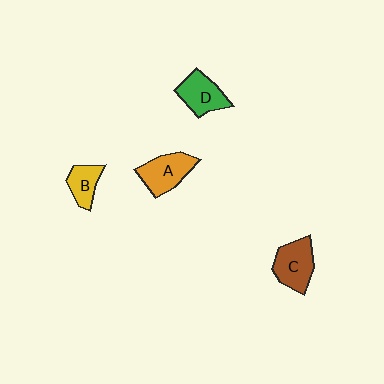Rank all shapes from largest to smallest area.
From largest to smallest: C (brown), A (orange), D (green), B (yellow).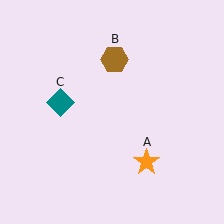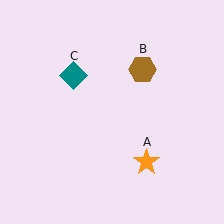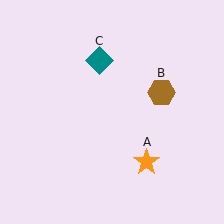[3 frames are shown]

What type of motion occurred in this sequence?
The brown hexagon (object B), teal diamond (object C) rotated clockwise around the center of the scene.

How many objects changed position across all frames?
2 objects changed position: brown hexagon (object B), teal diamond (object C).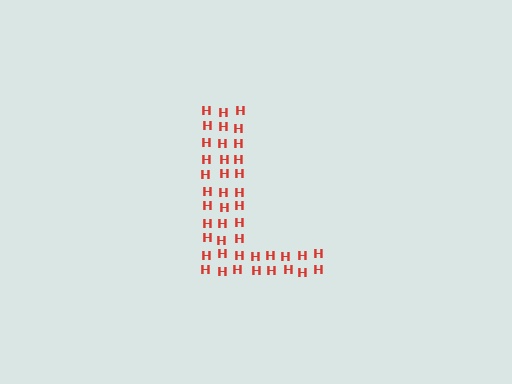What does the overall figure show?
The overall figure shows the letter L.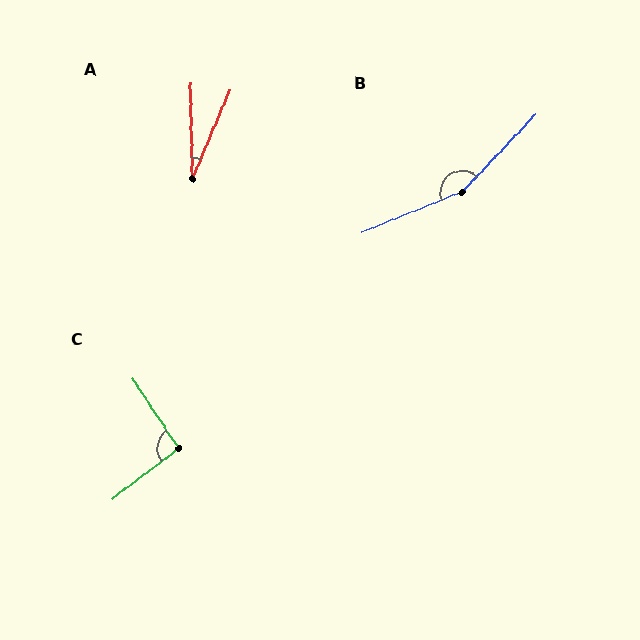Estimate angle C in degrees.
Approximately 94 degrees.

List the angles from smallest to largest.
A (24°), C (94°), B (156°).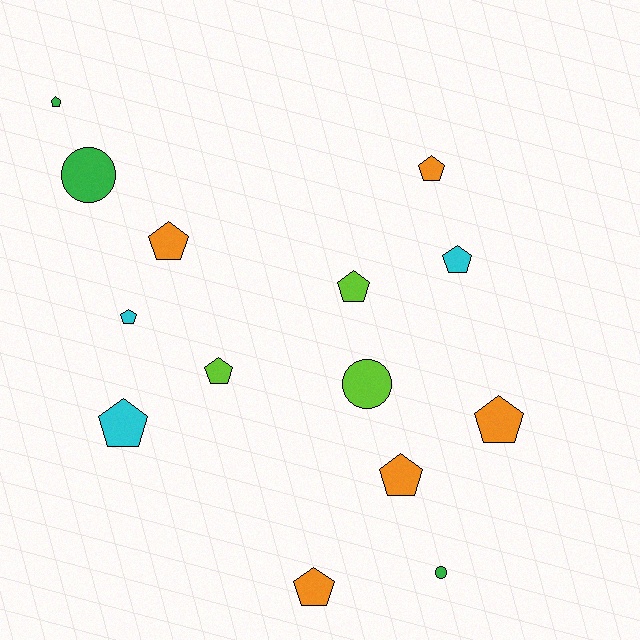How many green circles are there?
There are 2 green circles.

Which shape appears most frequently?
Pentagon, with 11 objects.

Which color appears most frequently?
Orange, with 5 objects.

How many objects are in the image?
There are 14 objects.